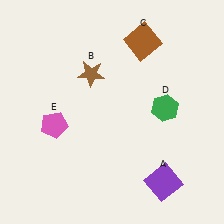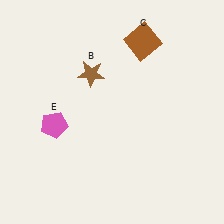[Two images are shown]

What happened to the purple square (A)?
The purple square (A) was removed in Image 2. It was in the bottom-right area of Image 1.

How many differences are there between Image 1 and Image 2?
There are 2 differences between the two images.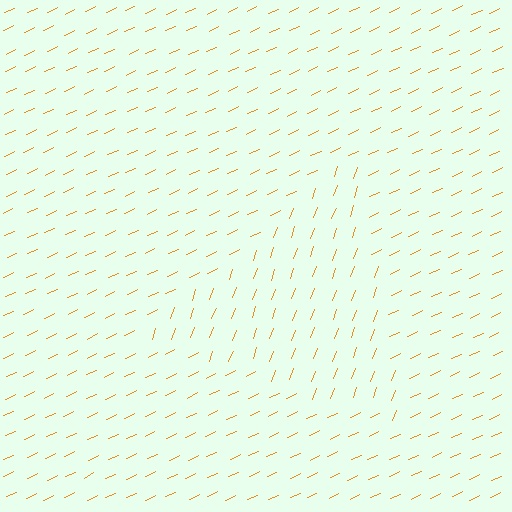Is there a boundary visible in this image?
Yes, there is a texture boundary formed by a change in line orientation.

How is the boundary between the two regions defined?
The boundary is defined purely by a change in line orientation (approximately 45 degrees difference). All lines are the same color and thickness.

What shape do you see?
I see a triangle.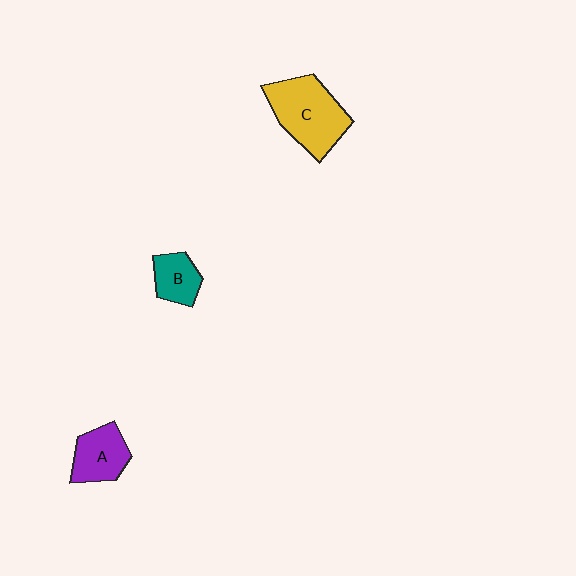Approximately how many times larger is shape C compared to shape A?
Approximately 1.7 times.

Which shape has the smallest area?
Shape B (teal).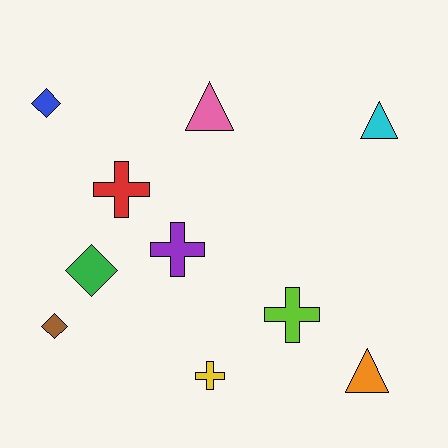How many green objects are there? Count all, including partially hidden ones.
There is 1 green object.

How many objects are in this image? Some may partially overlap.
There are 10 objects.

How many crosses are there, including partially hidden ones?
There are 4 crosses.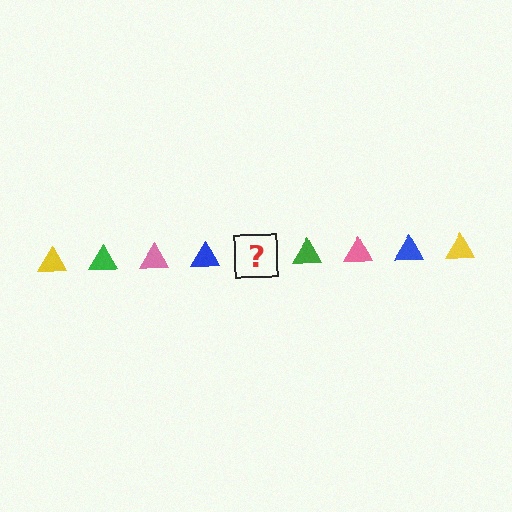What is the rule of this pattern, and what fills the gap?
The rule is that the pattern cycles through yellow, green, pink, blue triangles. The gap should be filled with a yellow triangle.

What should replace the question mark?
The question mark should be replaced with a yellow triangle.